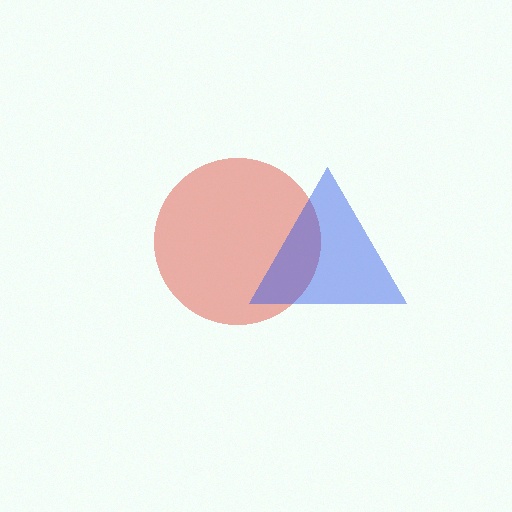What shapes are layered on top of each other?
The layered shapes are: a red circle, a blue triangle.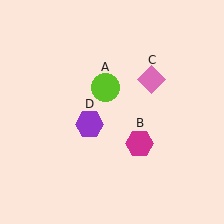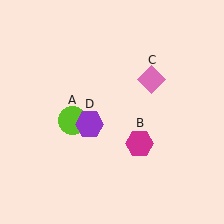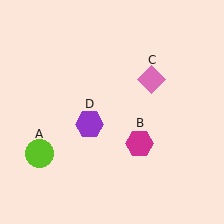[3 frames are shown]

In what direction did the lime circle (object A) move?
The lime circle (object A) moved down and to the left.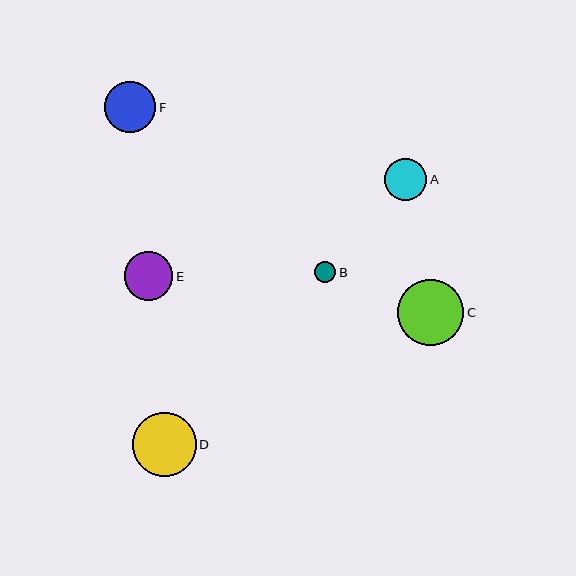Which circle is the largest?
Circle C is the largest with a size of approximately 66 pixels.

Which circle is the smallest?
Circle B is the smallest with a size of approximately 21 pixels.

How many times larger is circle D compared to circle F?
Circle D is approximately 1.3 times the size of circle F.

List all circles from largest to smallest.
From largest to smallest: C, D, F, E, A, B.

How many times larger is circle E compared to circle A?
Circle E is approximately 1.2 times the size of circle A.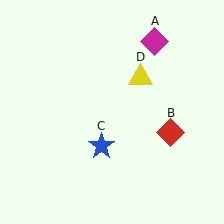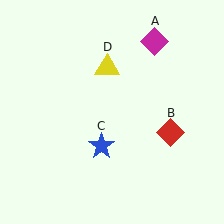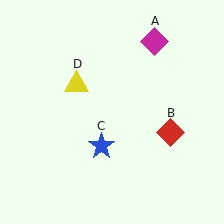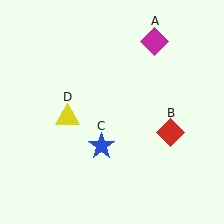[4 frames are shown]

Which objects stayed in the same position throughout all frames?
Magenta diamond (object A) and red diamond (object B) and blue star (object C) remained stationary.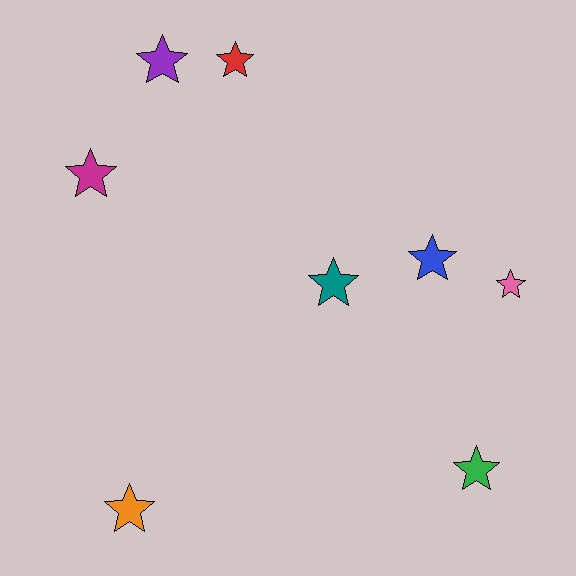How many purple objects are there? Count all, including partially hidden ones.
There is 1 purple object.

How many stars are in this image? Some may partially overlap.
There are 8 stars.